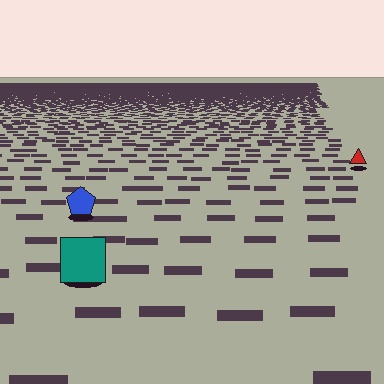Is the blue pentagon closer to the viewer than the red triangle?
Yes. The blue pentagon is closer — you can tell from the texture gradient: the ground texture is coarser near it.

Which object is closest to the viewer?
The teal square is closest. The texture marks near it are larger and more spread out.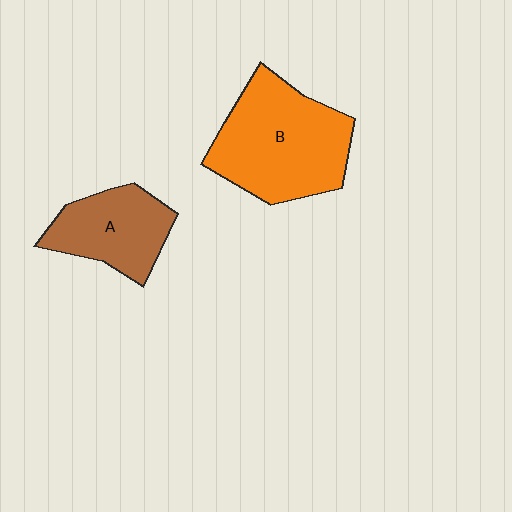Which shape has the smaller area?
Shape A (brown).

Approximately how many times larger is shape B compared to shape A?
Approximately 1.6 times.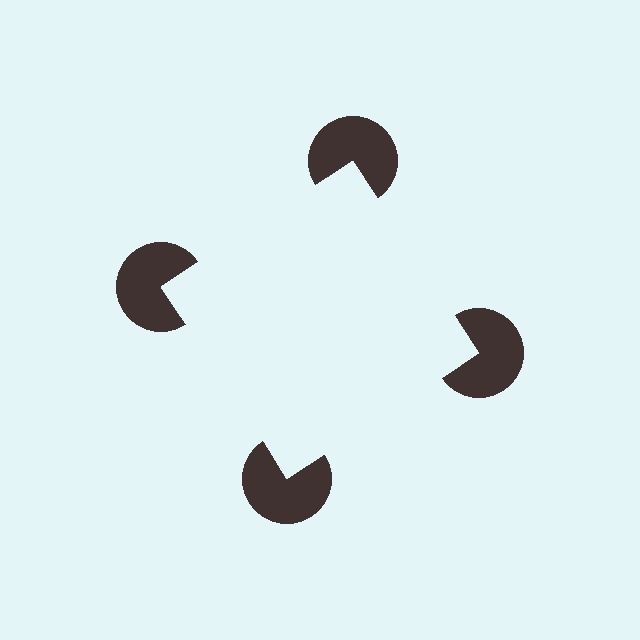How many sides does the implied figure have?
4 sides.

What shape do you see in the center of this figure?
An illusory square — its edges are inferred from the aligned wedge cuts in the pac-man discs, not physically drawn.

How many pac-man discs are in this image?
There are 4 — one at each vertex of the illusory square.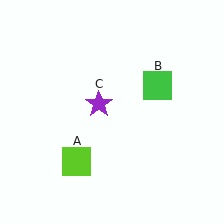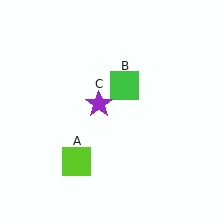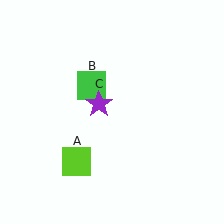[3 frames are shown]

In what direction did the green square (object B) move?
The green square (object B) moved left.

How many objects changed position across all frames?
1 object changed position: green square (object B).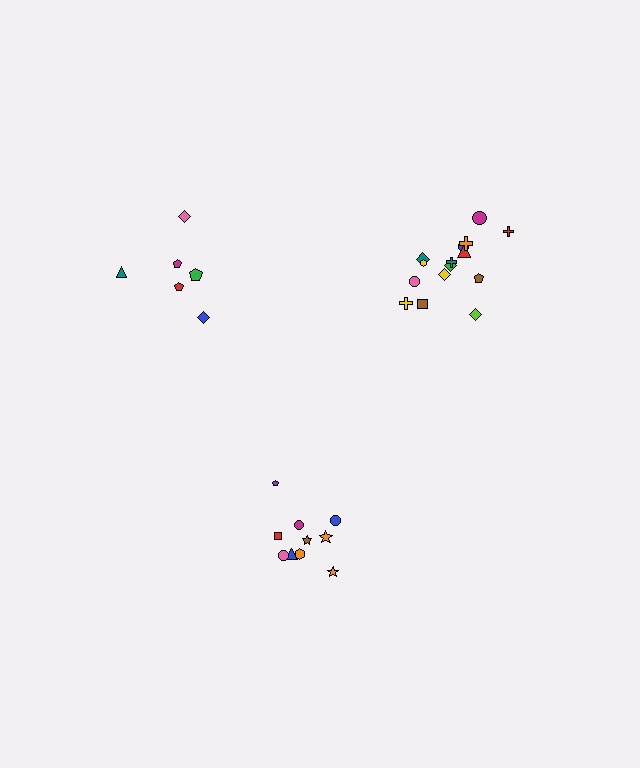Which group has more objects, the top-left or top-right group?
The top-right group.